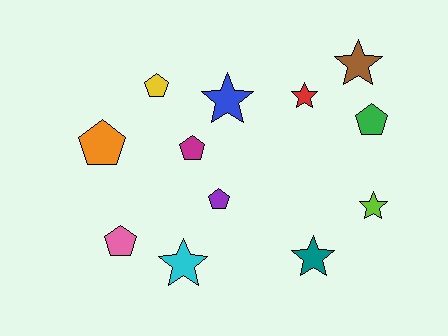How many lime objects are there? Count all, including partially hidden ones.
There is 1 lime object.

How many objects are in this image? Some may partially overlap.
There are 12 objects.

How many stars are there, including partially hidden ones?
There are 6 stars.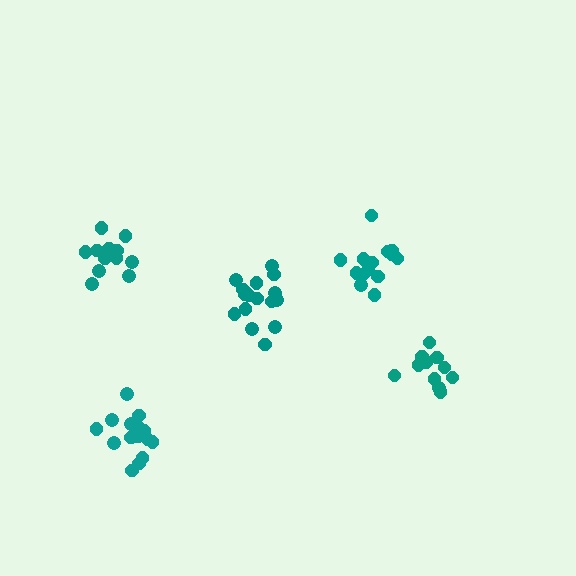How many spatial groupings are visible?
There are 5 spatial groupings.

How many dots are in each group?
Group 1: 13 dots, Group 2: 16 dots, Group 3: 17 dots, Group 4: 14 dots, Group 5: 13 dots (73 total).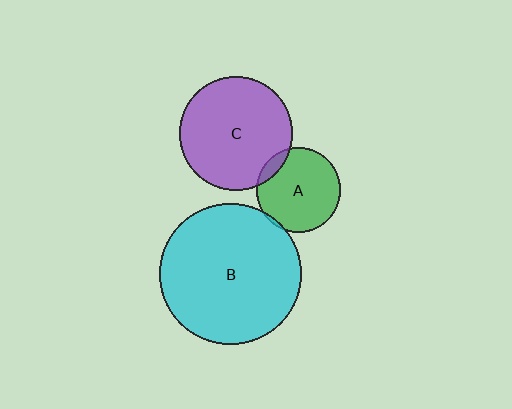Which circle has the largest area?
Circle B (cyan).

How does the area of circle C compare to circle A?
Approximately 1.8 times.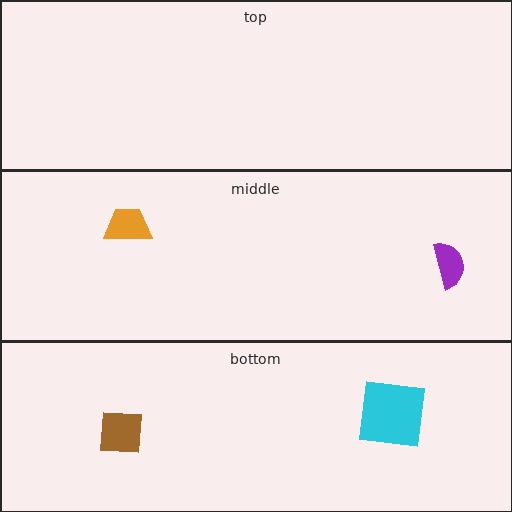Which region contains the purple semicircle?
The middle region.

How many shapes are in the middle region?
2.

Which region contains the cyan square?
The bottom region.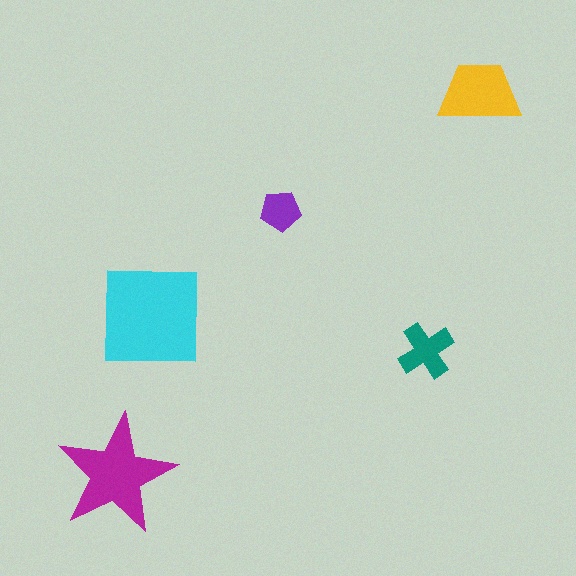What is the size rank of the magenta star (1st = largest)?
2nd.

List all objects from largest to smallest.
The cyan square, the magenta star, the yellow trapezoid, the teal cross, the purple pentagon.